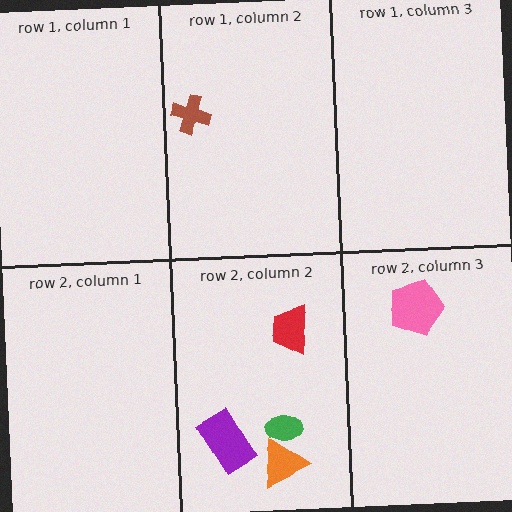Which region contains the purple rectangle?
The row 2, column 2 region.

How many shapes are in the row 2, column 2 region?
4.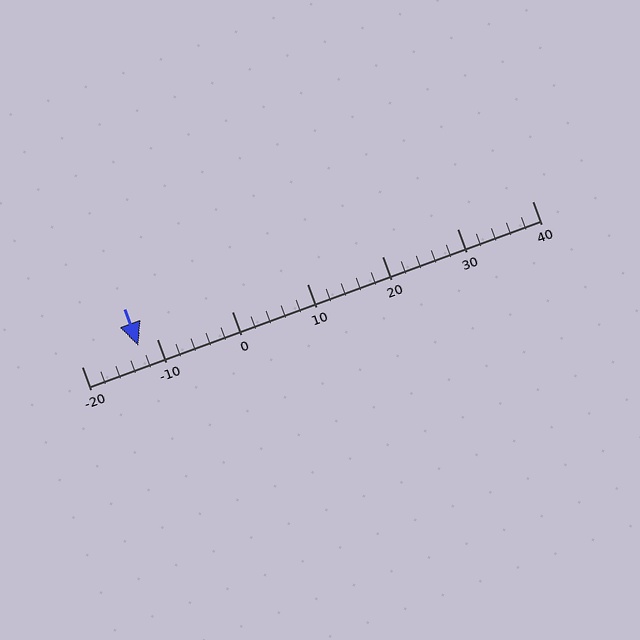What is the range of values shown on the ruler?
The ruler shows values from -20 to 40.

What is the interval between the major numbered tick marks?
The major tick marks are spaced 10 units apart.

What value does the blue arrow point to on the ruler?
The blue arrow points to approximately -12.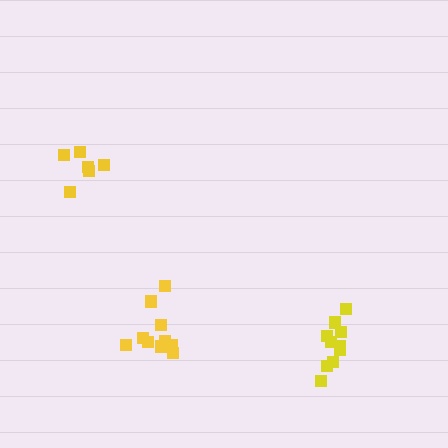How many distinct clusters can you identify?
There are 3 distinct clusters.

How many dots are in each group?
Group 1: 6 dots, Group 2: 10 dots, Group 3: 10 dots (26 total).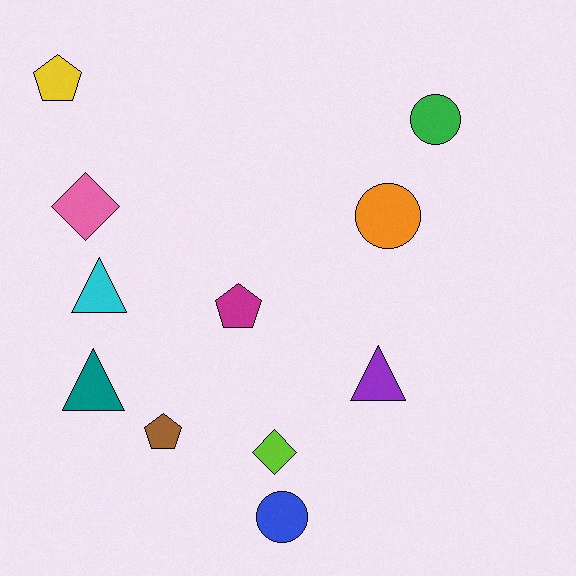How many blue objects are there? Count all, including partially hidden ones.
There is 1 blue object.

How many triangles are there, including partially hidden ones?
There are 3 triangles.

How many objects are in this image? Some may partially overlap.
There are 11 objects.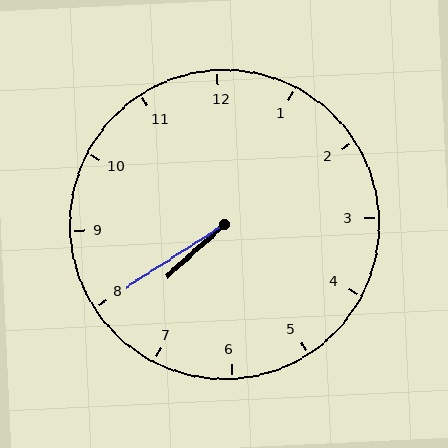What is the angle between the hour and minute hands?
Approximately 10 degrees.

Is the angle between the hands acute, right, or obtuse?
It is acute.